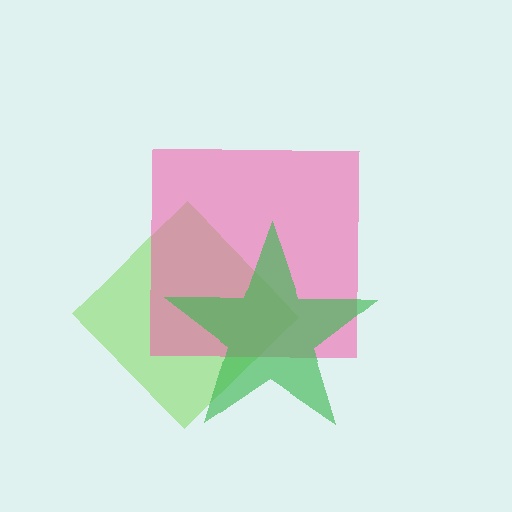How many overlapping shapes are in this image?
There are 3 overlapping shapes in the image.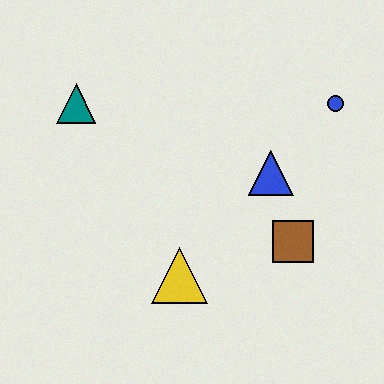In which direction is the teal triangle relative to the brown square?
The teal triangle is to the left of the brown square.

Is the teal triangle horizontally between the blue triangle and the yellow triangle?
No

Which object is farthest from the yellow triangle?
The blue circle is farthest from the yellow triangle.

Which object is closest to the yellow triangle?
The brown square is closest to the yellow triangle.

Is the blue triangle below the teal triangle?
Yes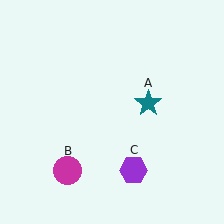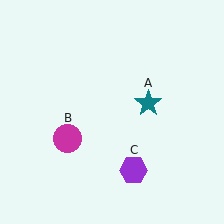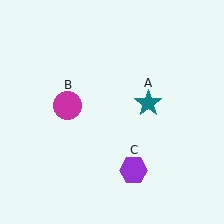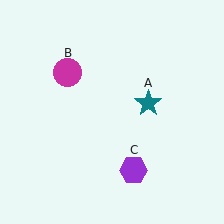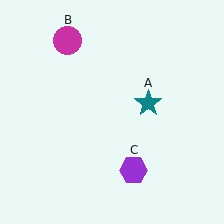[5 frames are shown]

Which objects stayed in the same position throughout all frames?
Teal star (object A) and purple hexagon (object C) remained stationary.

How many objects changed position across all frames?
1 object changed position: magenta circle (object B).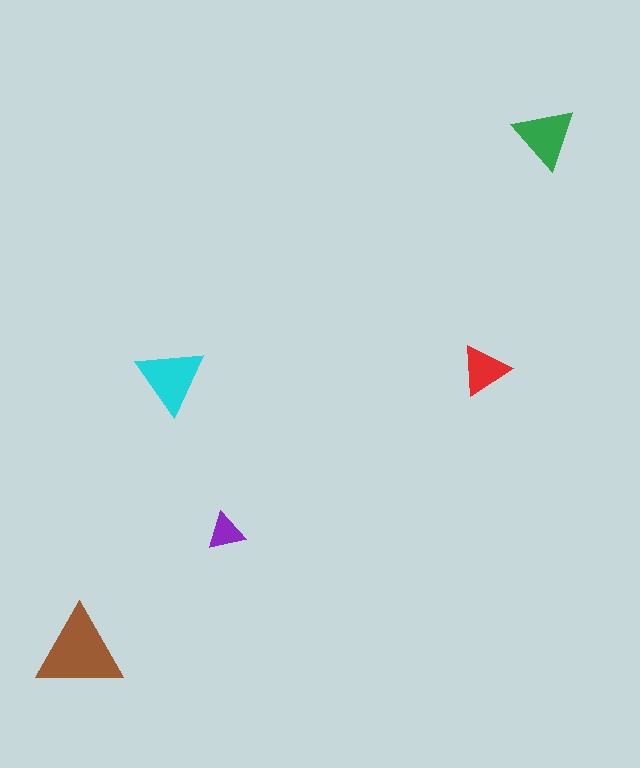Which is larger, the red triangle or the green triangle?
The green one.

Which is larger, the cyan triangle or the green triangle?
The cyan one.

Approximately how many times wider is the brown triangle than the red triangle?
About 1.5 times wider.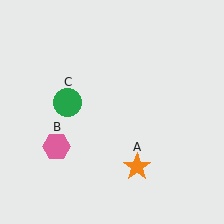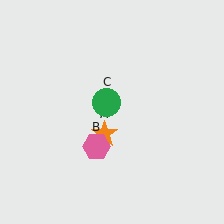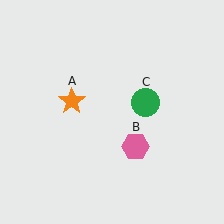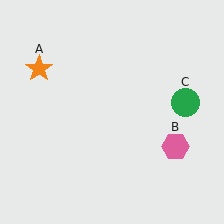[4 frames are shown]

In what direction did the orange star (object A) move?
The orange star (object A) moved up and to the left.